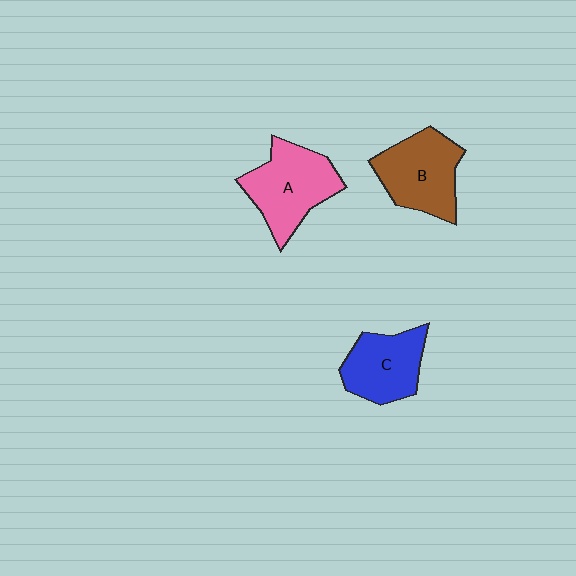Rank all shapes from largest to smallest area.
From largest to smallest: A (pink), B (brown), C (blue).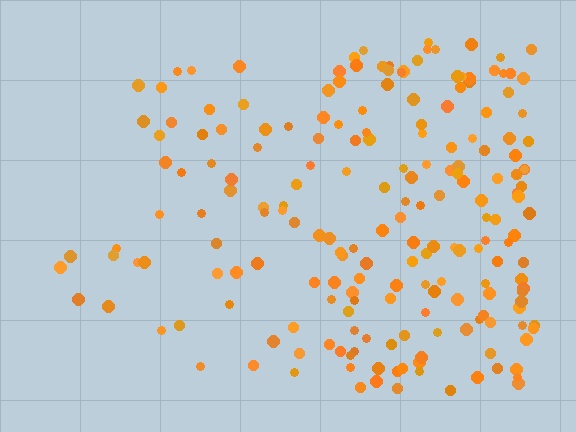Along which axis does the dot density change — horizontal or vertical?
Horizontal.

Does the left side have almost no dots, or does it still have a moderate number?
Still a moderate number, just noticeably fewer than the right.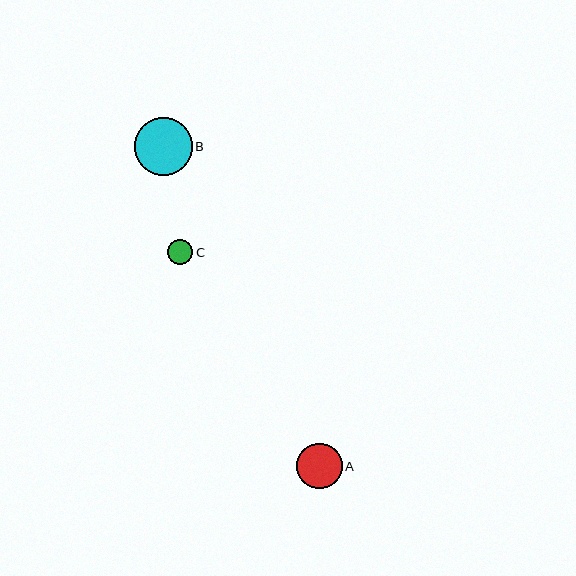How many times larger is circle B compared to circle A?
Circle B is approximately 1.3 times the size of circle A.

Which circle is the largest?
Circle B is the largest with a size of approximately 58 pixels.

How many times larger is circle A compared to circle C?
Circle A is approximately 1.8 times the size of circle C.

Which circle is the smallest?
Circle C is the smallest with a size of approximately 25 pixels.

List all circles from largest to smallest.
From largest to smallest: B, A, C.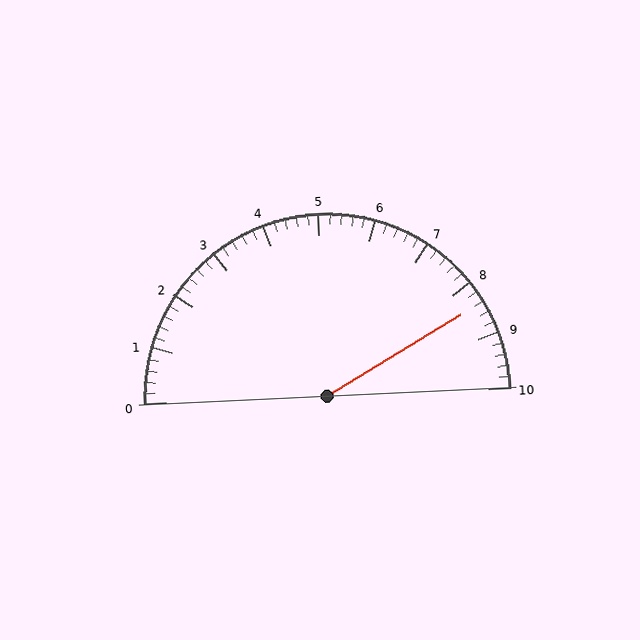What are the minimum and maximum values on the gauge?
The gauge ranges from 0 to 10.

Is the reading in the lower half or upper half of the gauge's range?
The reading is in the upper half of the range (0 to 10).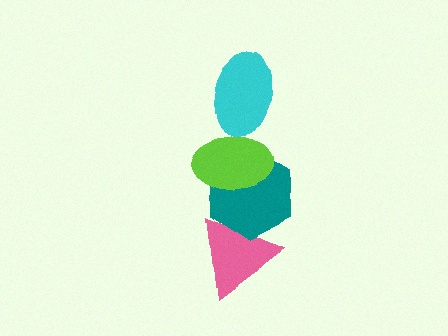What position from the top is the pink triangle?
The pink triangle is 4th from the top.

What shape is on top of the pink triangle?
The teal hexagon is on top of the pink triangle.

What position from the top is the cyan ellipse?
The cyan ellipse is 1st from the top.